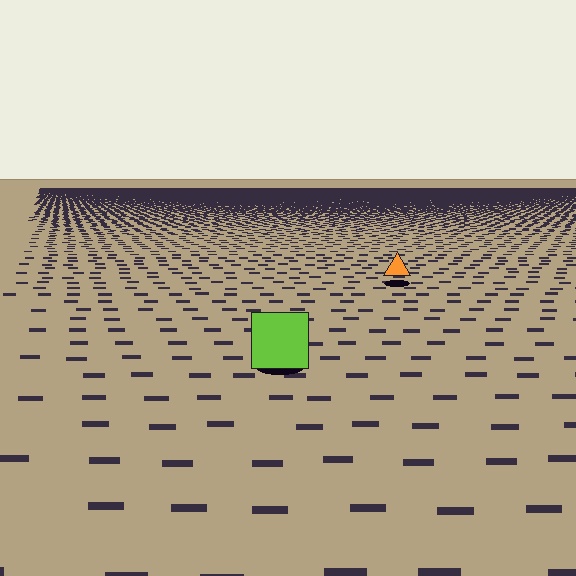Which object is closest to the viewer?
The lime square is closest. The texture marks near it are larger and more spread out.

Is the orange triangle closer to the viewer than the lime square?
No. The lime square is closer — you can tell from the texture gradient: the ground texture is coarser near it.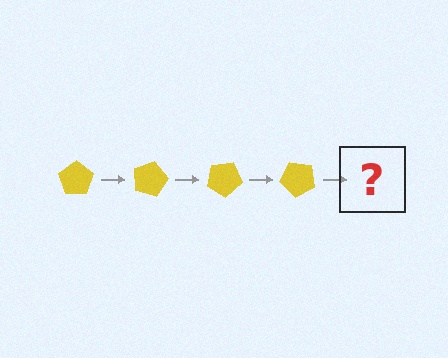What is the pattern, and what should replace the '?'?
The pattern is that the pentagon rotates 15 degrees each step. The '?' should be a yellow pentagon rotated 60 degrees.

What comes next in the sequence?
The next element should be a yellow pentagon rotated 60 degrees.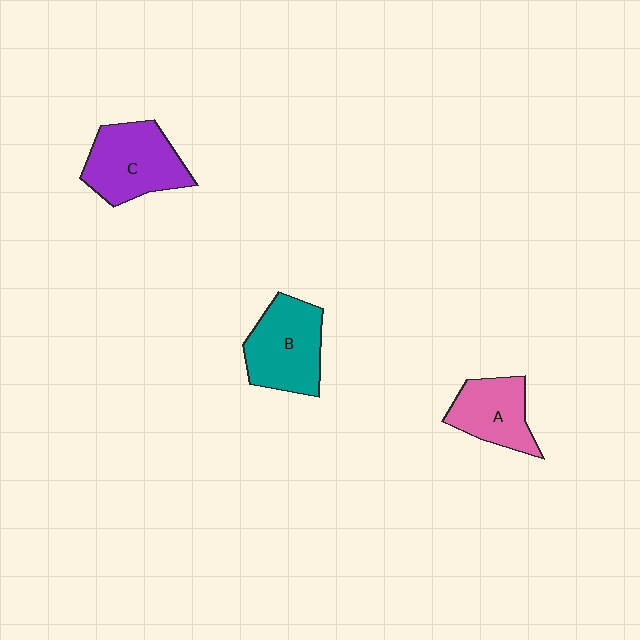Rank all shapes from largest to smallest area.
From largest to smallest: C (purple), B (teal), A (pink).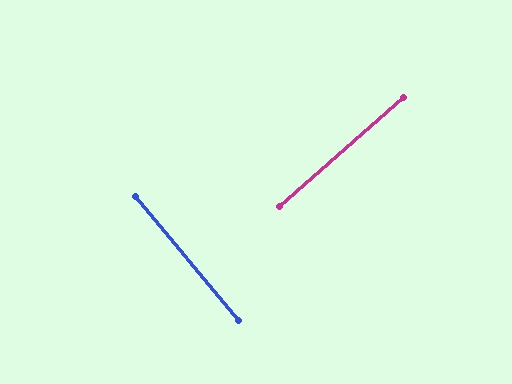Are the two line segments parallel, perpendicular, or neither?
Perpendicular — they meet at approximately 88°.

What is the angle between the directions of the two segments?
Approximately 88 degrees.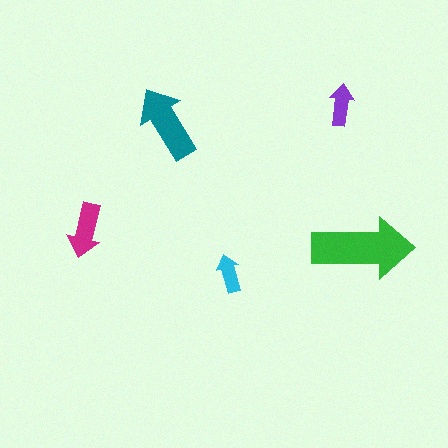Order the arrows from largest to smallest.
the green one, the teal one, the magenta one, the purple one, the cyan one.